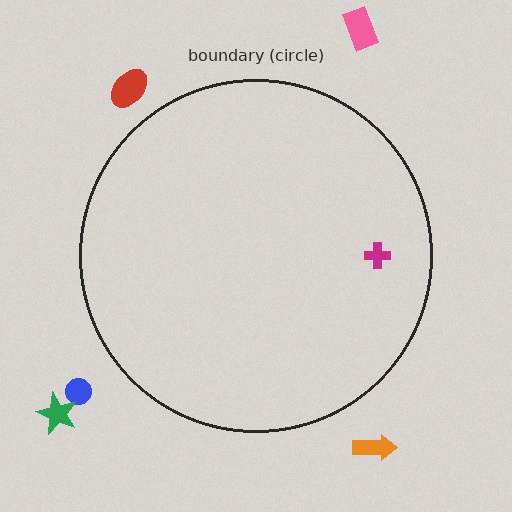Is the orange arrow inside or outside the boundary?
Outside.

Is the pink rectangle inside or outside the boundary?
Outside.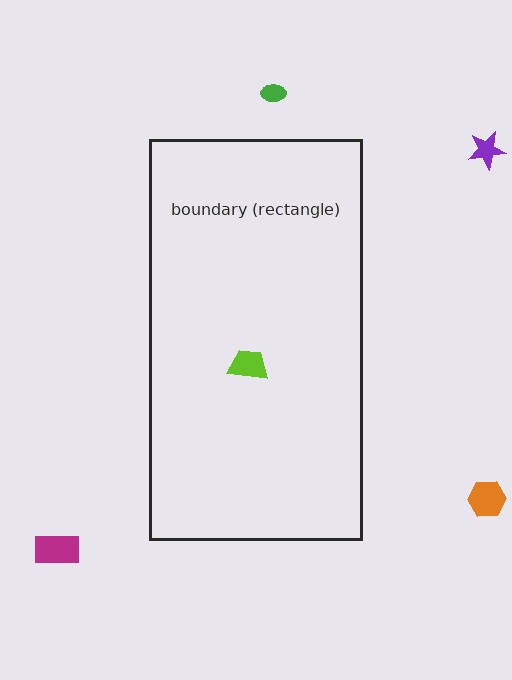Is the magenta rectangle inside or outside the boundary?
Outside.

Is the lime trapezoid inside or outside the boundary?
Inside.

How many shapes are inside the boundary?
1 inside, 4 outside.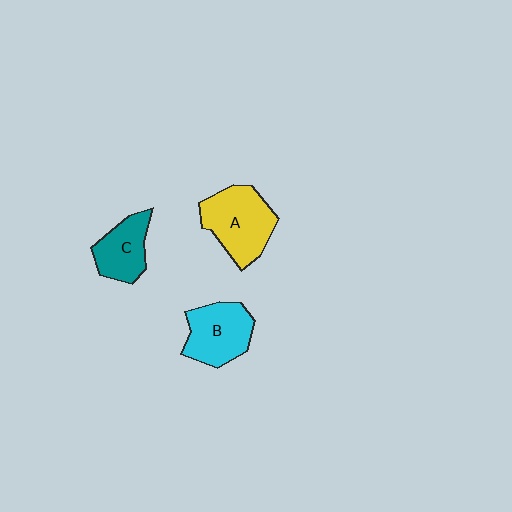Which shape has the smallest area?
Shape C (teal).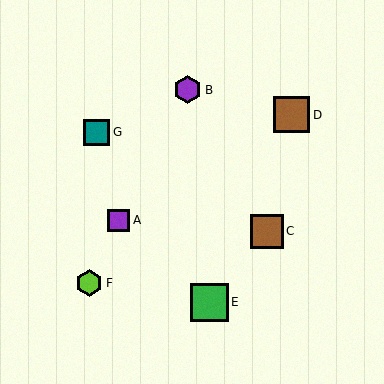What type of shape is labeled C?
Shape C is a brown square.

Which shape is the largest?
The green square (labeled E) is the largest.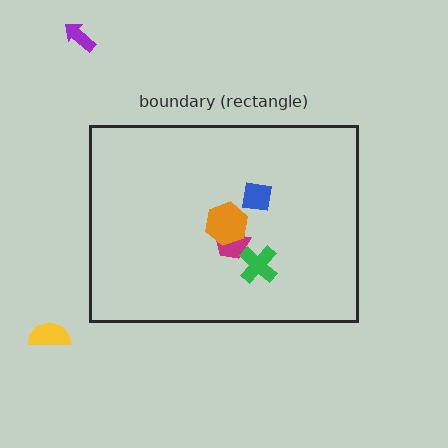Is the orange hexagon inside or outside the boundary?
Inside.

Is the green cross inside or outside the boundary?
Inside.